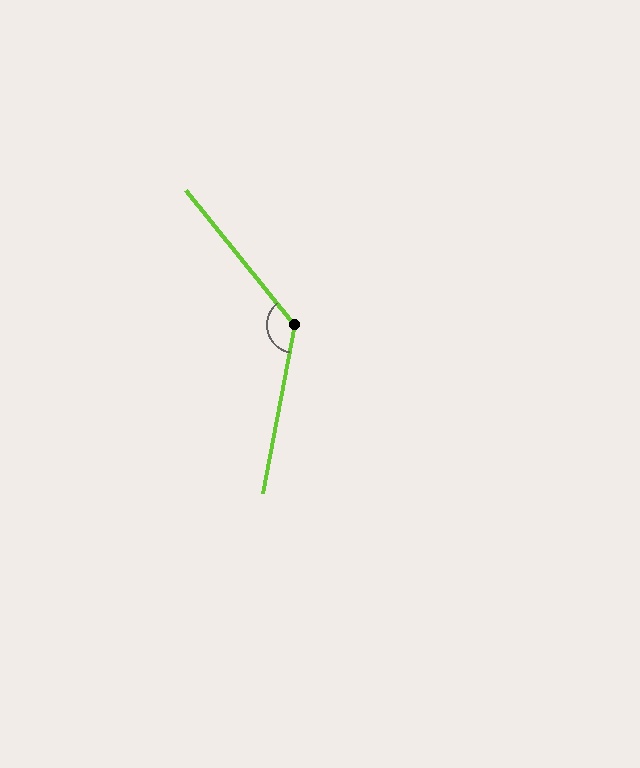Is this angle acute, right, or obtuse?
It is obtuse.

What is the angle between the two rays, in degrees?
Approximately 130 degrees.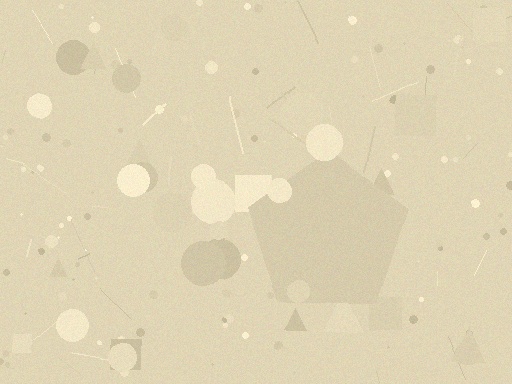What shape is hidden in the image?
A pentagon is hidden in the image.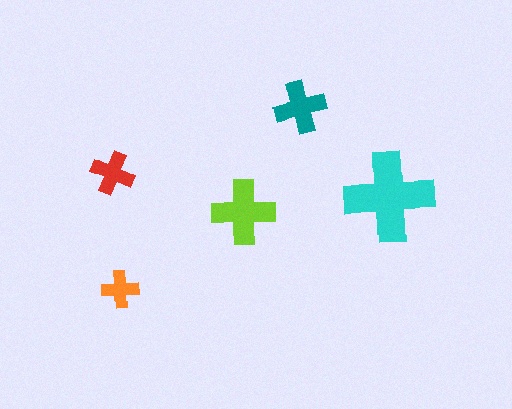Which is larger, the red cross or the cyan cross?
The cyan one.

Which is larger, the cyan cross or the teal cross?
The cyan one.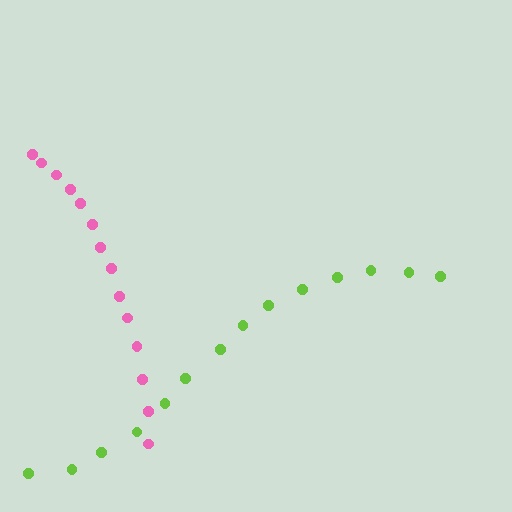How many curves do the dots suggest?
There are 2 distinct paths.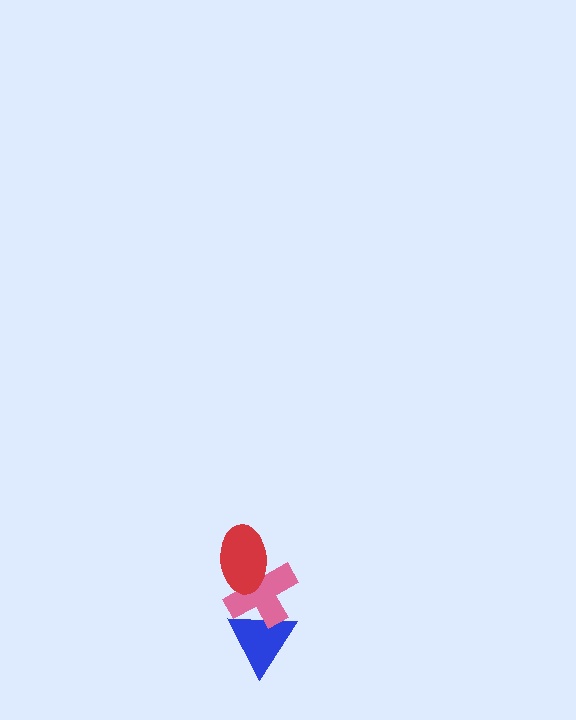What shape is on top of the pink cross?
The red ellipse is on top of the pink cross.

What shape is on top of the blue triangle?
The pink cross is on top of the blue triangle.